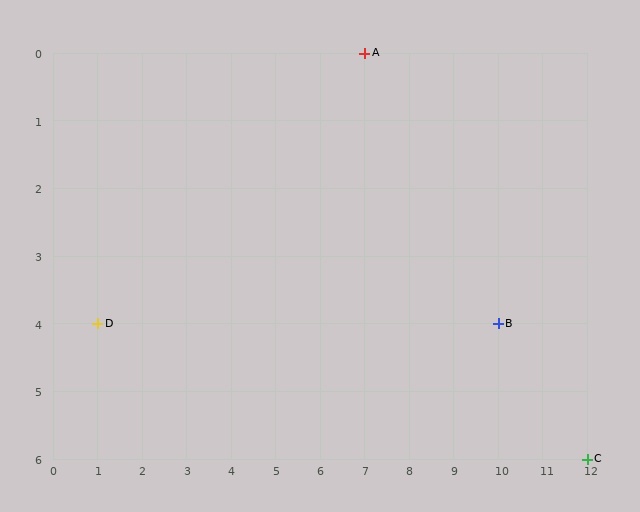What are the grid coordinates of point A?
Point A is at grid coordinates (7, 0).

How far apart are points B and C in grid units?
Points B and C are 2 columns and 2 rows apart (about 2.8 grid units diagonally).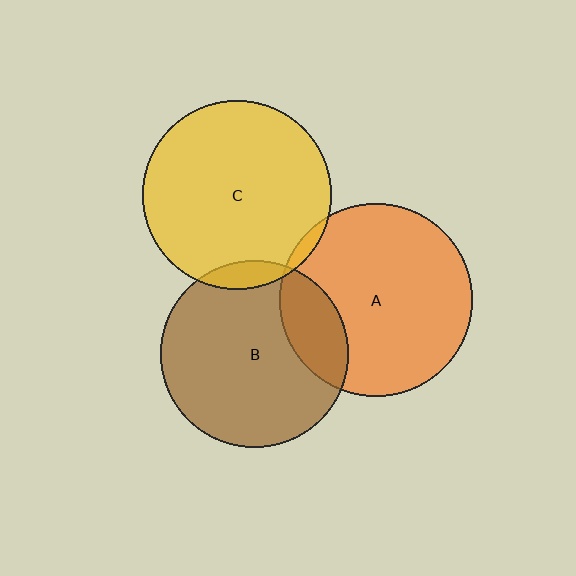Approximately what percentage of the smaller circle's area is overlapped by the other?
Approximately 5%.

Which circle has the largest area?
Circle A (orange).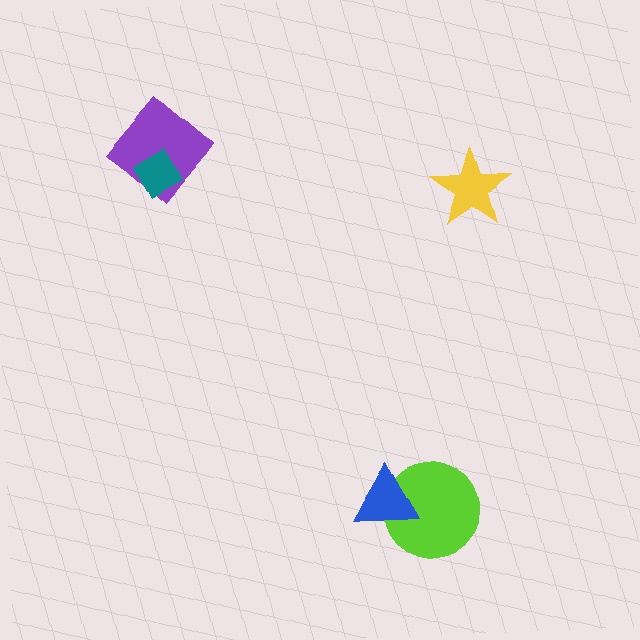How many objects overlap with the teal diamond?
1 object overlaps with the teal diamond.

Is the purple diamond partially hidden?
Yes, it is partially covered by another shape.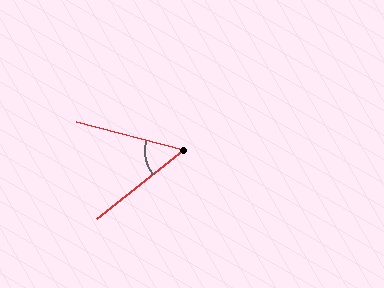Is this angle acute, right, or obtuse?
It is acute.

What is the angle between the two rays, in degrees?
Approximately 53 degrees.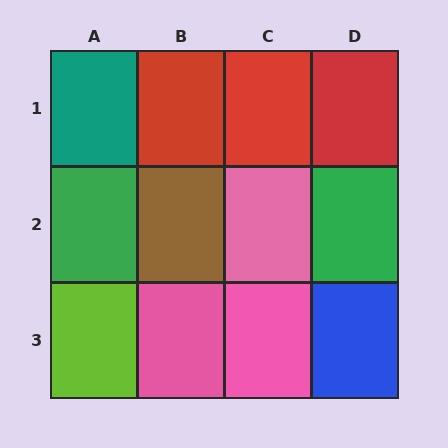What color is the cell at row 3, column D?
Blue.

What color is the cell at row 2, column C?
Pink.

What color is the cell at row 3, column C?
Pink.